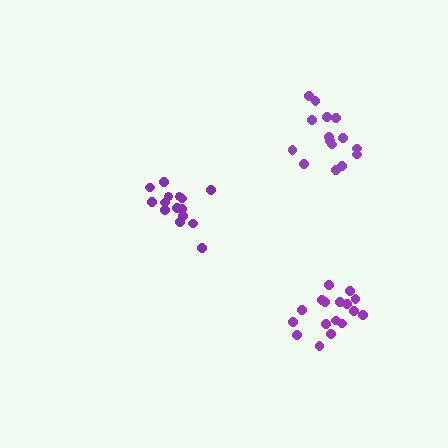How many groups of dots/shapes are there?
There are 3 groups.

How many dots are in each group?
Group 1: 17 dots, Group 2: 15 dots, Group 3: 15 dots (47 total).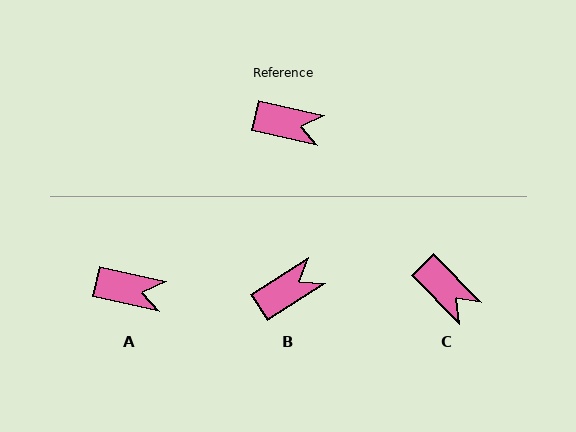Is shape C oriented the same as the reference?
No, it is off by about 33 degrees.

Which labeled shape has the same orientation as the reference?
A.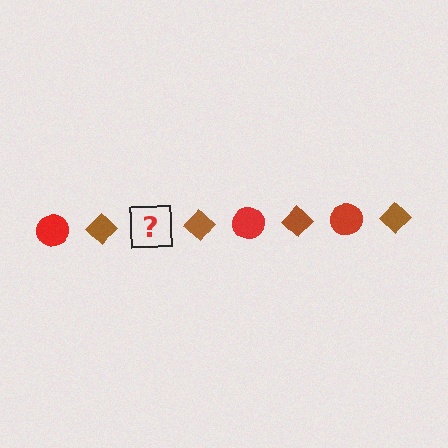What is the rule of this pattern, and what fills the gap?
The rule is that the pattern alternates between red circle and brown diamond. The gap should be filled with a red circle.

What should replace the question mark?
The question mark should be replaced with a red circle.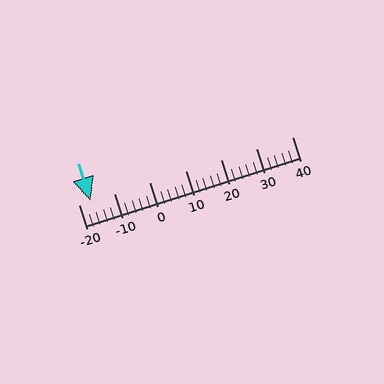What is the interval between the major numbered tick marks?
The major tick marks are spaced 10 units apart.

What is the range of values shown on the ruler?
The ruler shows values from -20 to 40.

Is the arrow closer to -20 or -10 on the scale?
The arrow is closer to -20.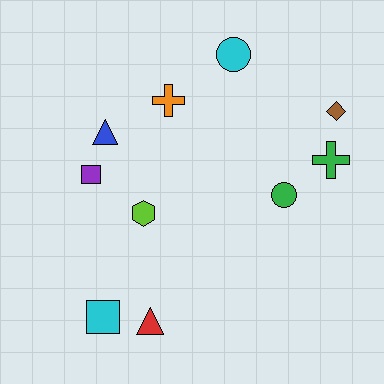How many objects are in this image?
There are 10 objects.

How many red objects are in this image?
There is 1 red object.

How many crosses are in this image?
There are 2 crosses.